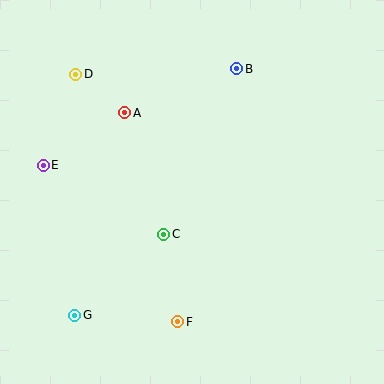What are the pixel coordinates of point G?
Point G is at (75, 315).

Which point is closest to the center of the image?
Point C at (164, 234) is closest to the center.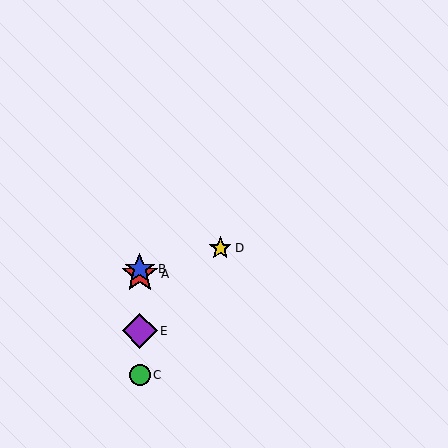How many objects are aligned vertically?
4 objects (A, B, C, E) are aligned vertically.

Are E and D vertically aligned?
No, E is at x≈140 and D is at x≈220.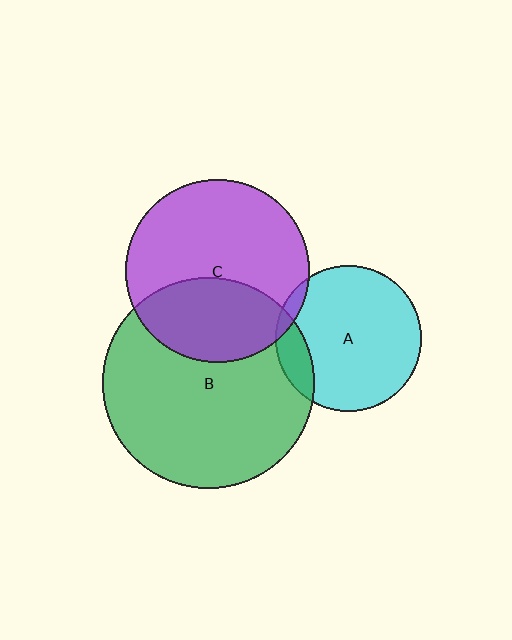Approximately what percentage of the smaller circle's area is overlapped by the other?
Approximately 35%.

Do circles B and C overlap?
Yes.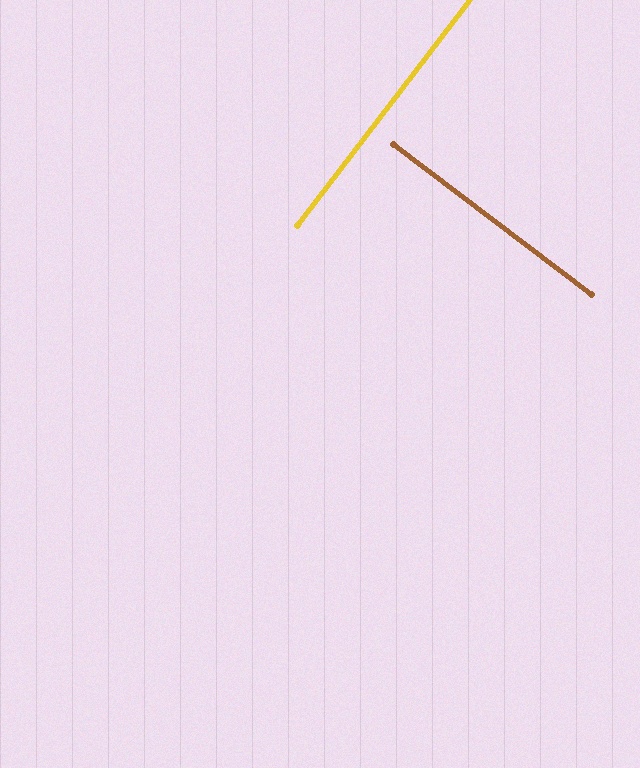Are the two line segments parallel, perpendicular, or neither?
Perpendicular — they meet at approximately 90°.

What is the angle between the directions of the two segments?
Approximately 90 degrees.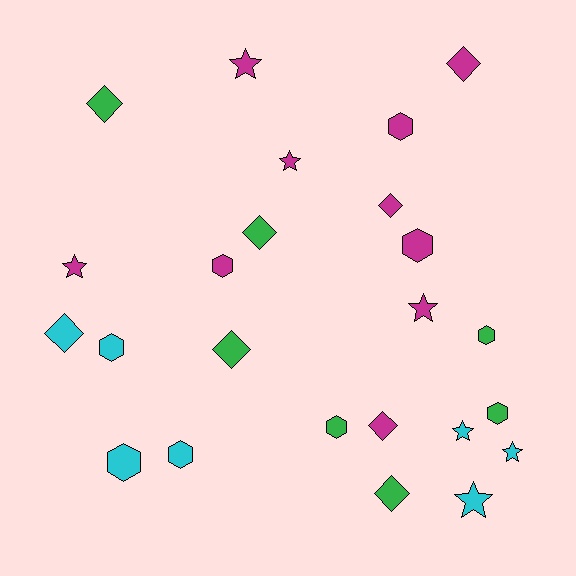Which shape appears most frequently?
Hexagon, with 9 objects.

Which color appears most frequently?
Magenta, with 10 objects.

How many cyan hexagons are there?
There are 3 cyan hexagons.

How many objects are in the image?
There are 24 objects.